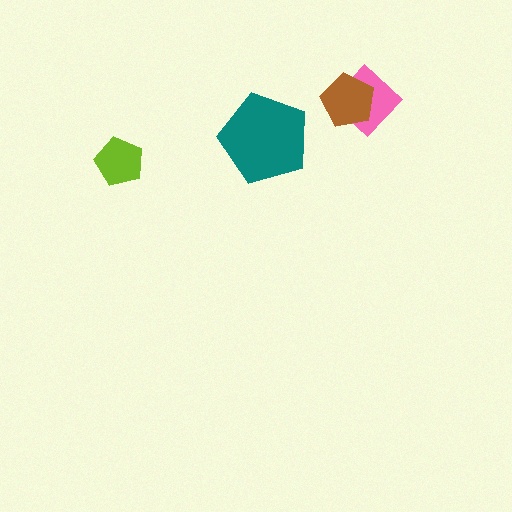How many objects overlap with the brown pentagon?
1 object overlaps with the brown pentagon.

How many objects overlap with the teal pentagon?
0 objects overlap with the teal pentagon.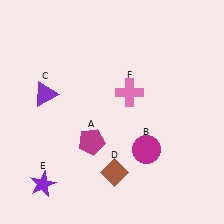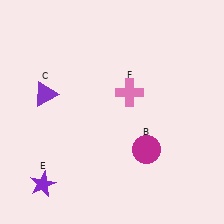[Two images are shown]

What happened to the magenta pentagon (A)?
The magenta pentagon (A) was removed in Image 2. It was in the bottom-left area of Image 1.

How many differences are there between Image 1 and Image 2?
There are 2 differences between the two images.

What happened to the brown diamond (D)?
The brown diamond (D) was removed in Image 2. It was in the bottom-right area of Image 1.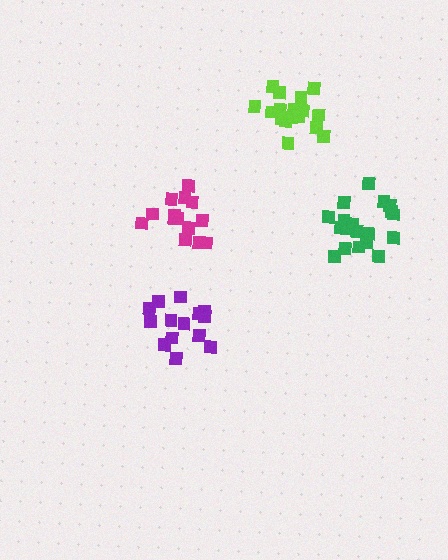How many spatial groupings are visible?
There are 4 spatial groupings.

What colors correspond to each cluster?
The clusters are colored: lime, green, magenta, purple.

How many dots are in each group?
Group 1: 17 dots, Group 2: 19 dots, Group 3: 14 dots, Group 4: 14 dots (64 total).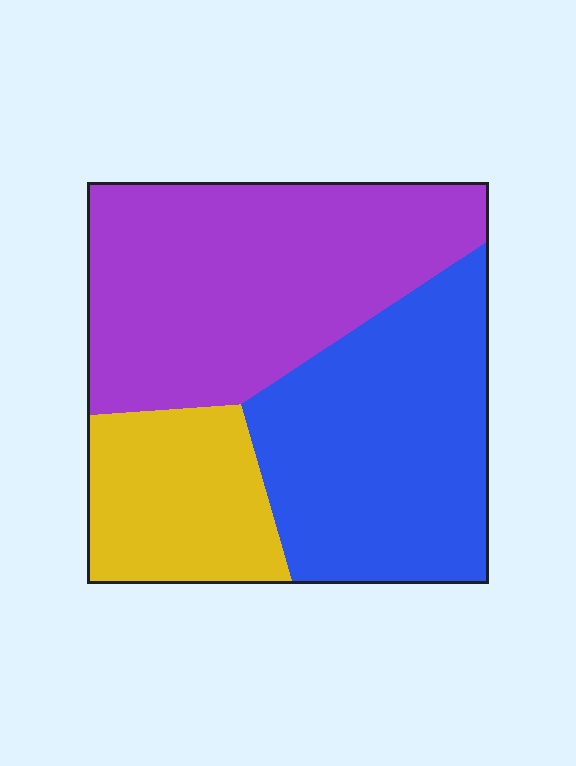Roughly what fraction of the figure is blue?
Blue takes up about three eighths (3/8) of the figure.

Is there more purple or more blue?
Purple.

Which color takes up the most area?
Purple, at roughly 45%.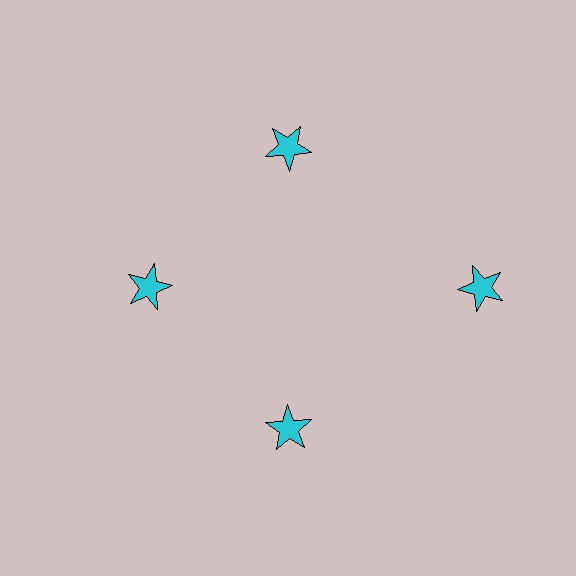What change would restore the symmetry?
The symmetry would be restored by moving it inward, back onto the ring so that all 4 stars sit at equal angles and equal distance from the center.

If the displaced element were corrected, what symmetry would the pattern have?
It would have 4-fold rotational symmetry — the pattern would map onto itself every 90 degrees.